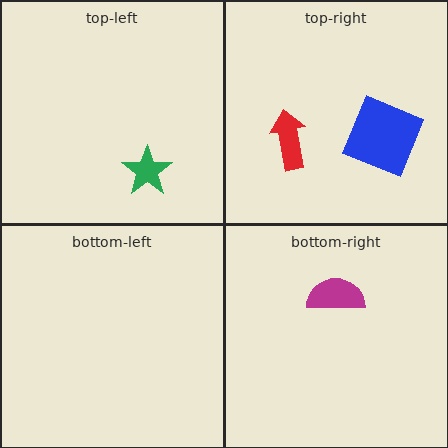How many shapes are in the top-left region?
1.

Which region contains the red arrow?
The top-right region.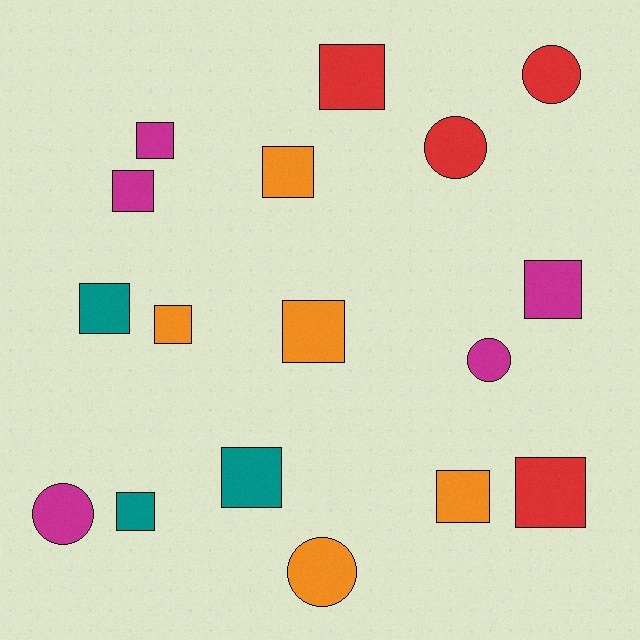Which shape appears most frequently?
Square, with 12 objects.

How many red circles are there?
There are 2 red circles.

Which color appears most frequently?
Orange, with 5 objects.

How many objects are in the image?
There are 17 objects.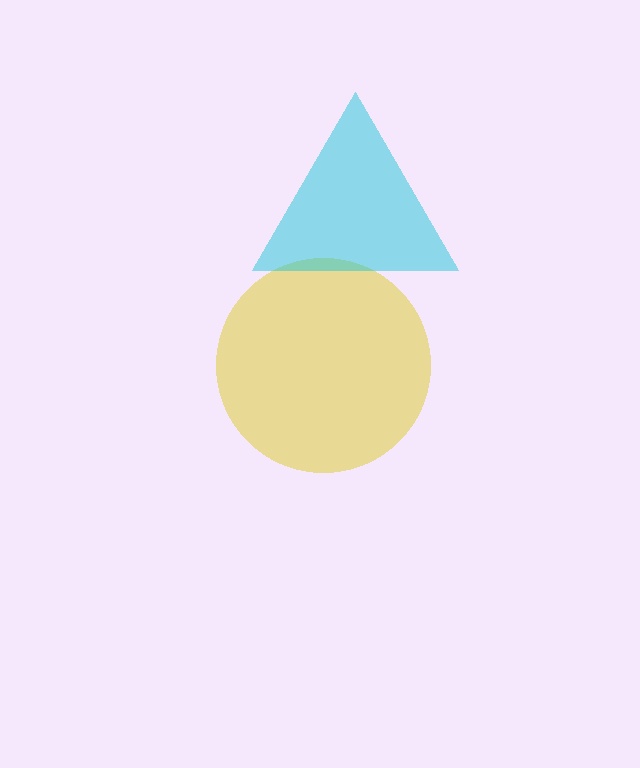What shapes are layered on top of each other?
The layered shapes are: a yellow circle, a cyan triangle.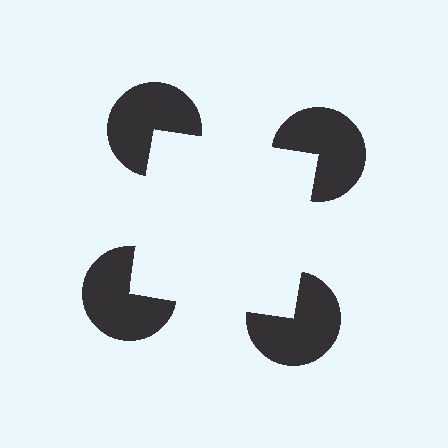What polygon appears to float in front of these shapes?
An illusory square — its edges are inferred from the aligned wedge cuts in the pac-man discs, not physically drawn.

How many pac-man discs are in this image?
There are 4 — one at each vertex of the illusory square.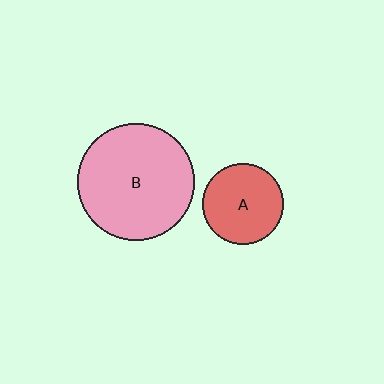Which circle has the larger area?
Circle B (pink).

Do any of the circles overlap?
No, none of the circles overlap.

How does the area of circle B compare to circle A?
Approximately 2.1 times.